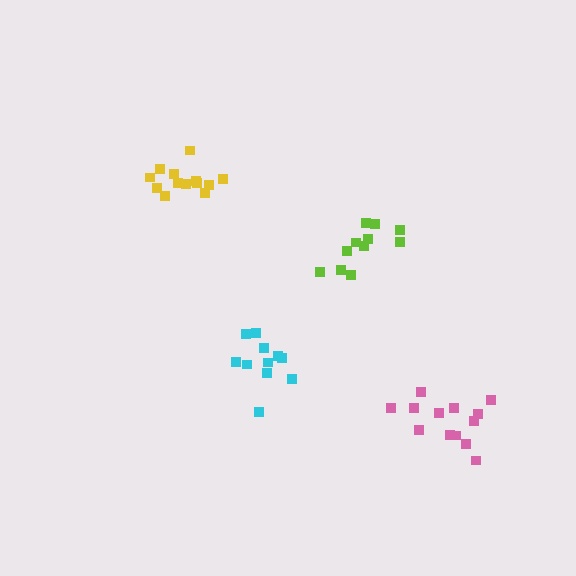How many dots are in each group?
Group 1: 13 dots, Group 2: 11 dots, Group 3: 11 dots, Group 4: 13 dots (48 total).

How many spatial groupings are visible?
There are 4 spatial groupings.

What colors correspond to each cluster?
The clusters are colored: yellow, lime, cyan, pink.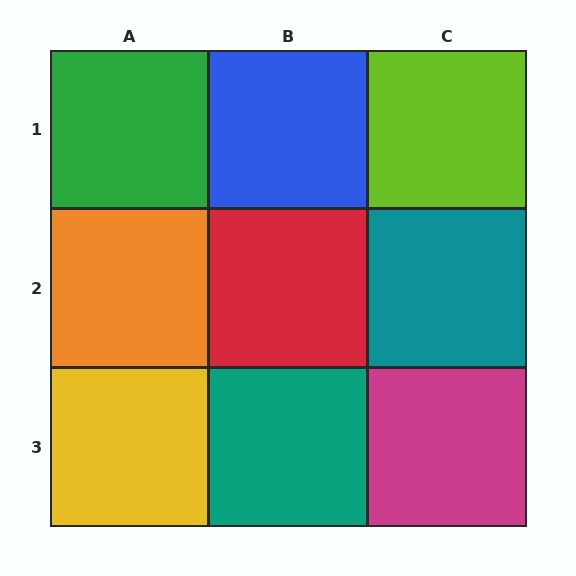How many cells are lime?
1 cell is lime.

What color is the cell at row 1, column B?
Blue.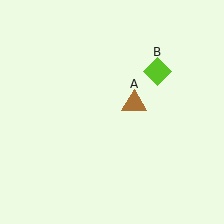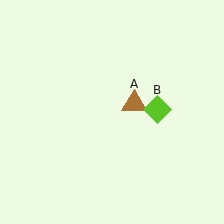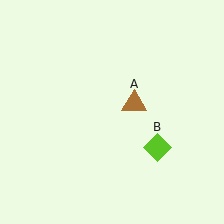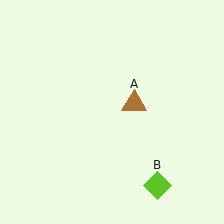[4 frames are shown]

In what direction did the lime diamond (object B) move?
The lime diamond (object B) moved down.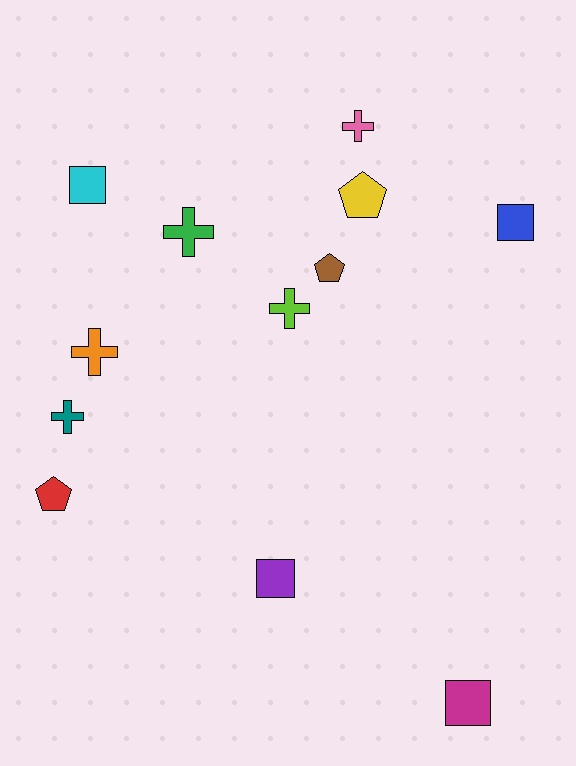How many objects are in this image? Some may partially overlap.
There are 12 objects.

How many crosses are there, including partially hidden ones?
There are 5 crosses.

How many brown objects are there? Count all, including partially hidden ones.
There is 1 brown object.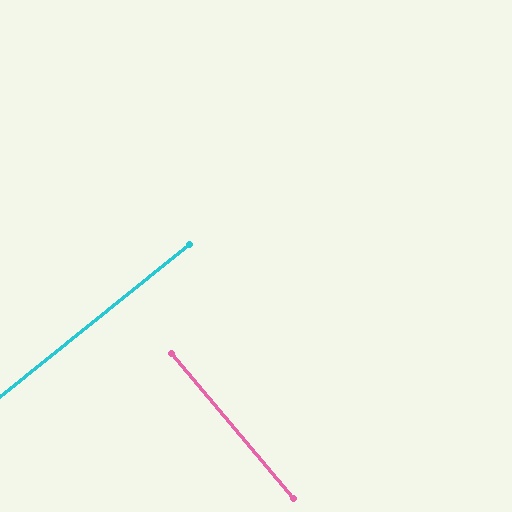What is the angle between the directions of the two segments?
Approximately 89 degrees.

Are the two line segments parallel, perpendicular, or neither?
Perpendicular — they meet at approximately 89°.